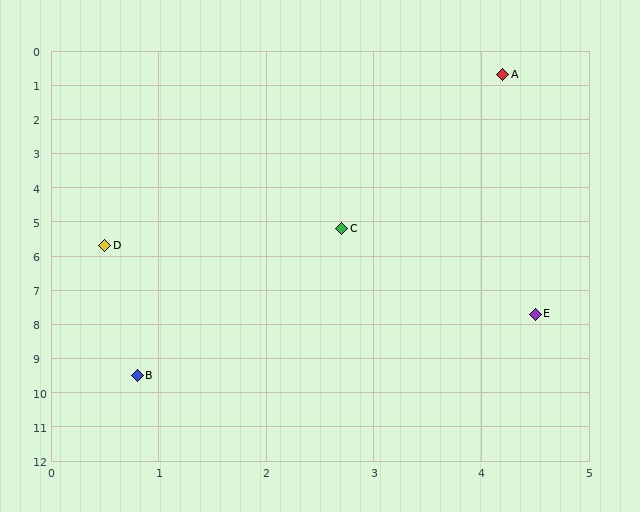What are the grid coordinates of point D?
Point D is at approximately (0.5, 5.7).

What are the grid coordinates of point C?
Point C is at approximately (2.7, 5.2).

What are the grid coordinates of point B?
Point B is at approximately (0.8, 9.5).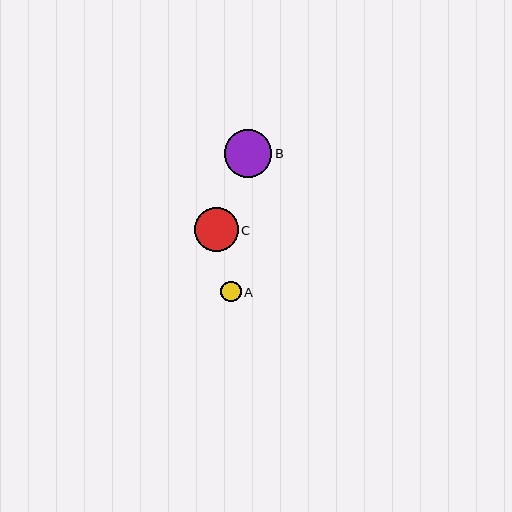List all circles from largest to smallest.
From largest to smallest: B, C, A.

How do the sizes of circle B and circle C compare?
Circle B and circle C are approximately the same size.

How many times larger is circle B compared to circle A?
Circle B is approximately 2.3 times the size of circle A.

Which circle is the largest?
Circle B is the largest with a size of approximately 48 pixels.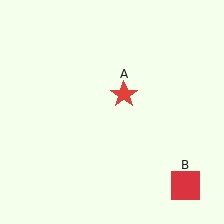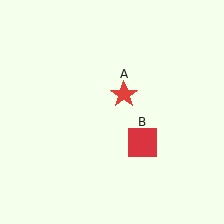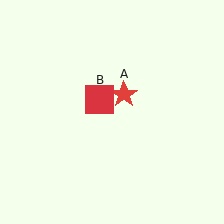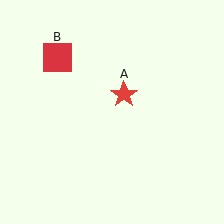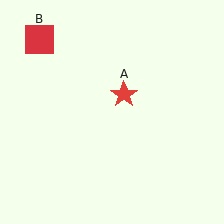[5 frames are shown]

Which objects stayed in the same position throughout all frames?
Red star (object A) remained stationary.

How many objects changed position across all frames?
1 object changed position: red square (object B).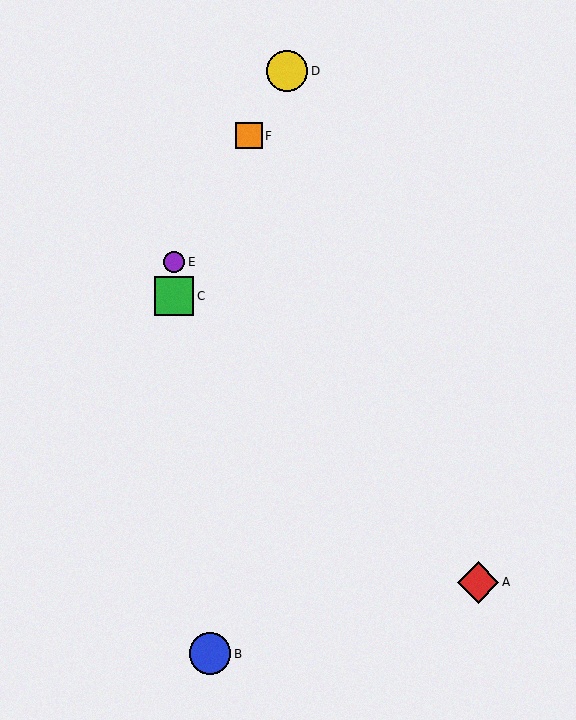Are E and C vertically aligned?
Yes, both are at x≈174.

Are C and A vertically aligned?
No, C is at x≈174 and A is at x≈478.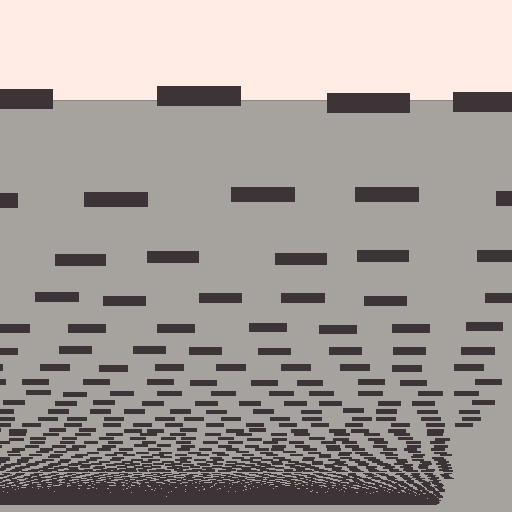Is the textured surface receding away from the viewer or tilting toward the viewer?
The surface appears to tilt toward the viewer. Texture elements get larger and sparser toward the top.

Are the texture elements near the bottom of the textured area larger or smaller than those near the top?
Smaller. The gradient is inverted — elements near the bottom are smaller and denser.